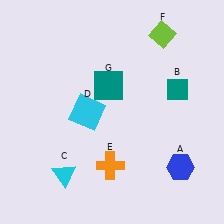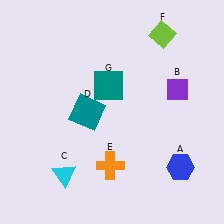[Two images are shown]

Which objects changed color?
B changed from teal to purple. D changed from cyan to teal.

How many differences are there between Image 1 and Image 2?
There are 2 differences between the two images.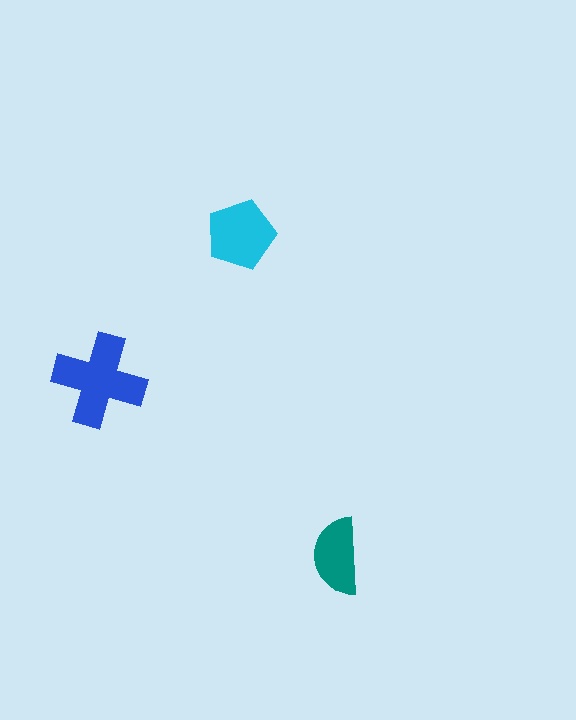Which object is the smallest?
The teal semicircle.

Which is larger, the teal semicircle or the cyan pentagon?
The cyan pentagon.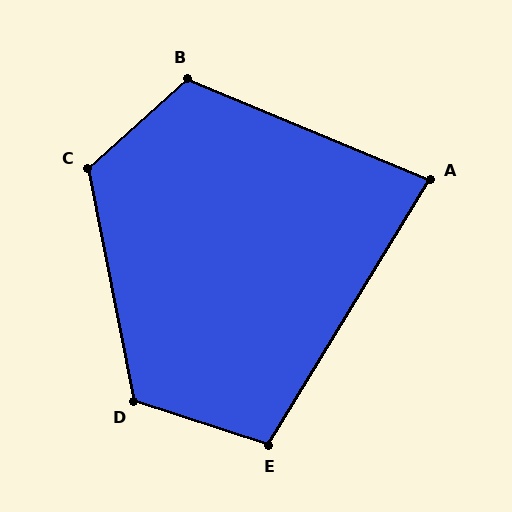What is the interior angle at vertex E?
Approximately 103 degrees (obtuse).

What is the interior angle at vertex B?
Approximately 115 degrees (obtuse).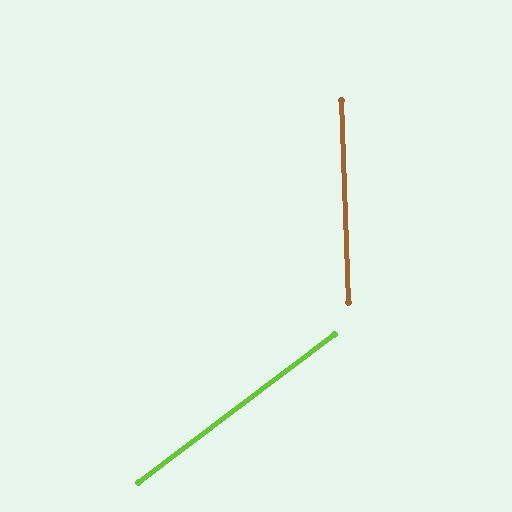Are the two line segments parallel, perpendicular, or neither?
Neither parallel nor perpendicular — they differ by about 55°.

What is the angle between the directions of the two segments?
Approximately 55 degrees.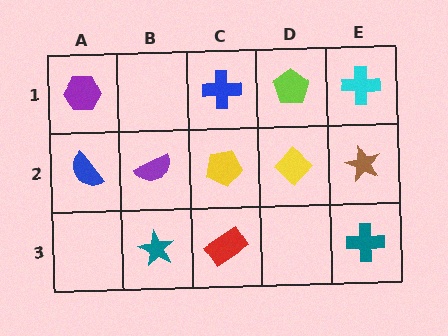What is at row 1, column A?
A purple hexagon.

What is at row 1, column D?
A lime pentagon.